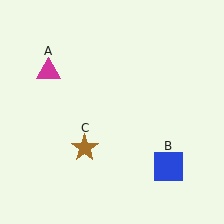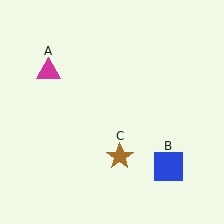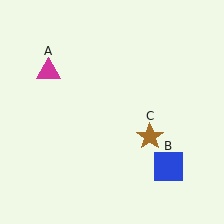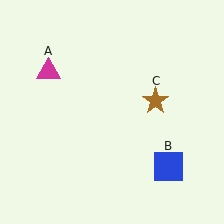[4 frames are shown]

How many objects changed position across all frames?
1 object changed position: brown star (object C).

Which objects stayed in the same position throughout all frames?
Magenta triangle (object A) and blue square (object B) remained stationary.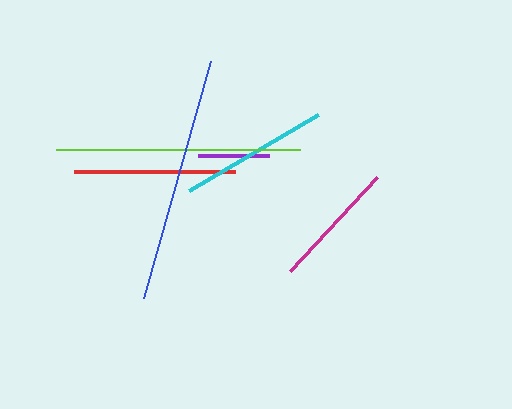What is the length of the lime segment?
The lime segment is approximately 244 pixels long.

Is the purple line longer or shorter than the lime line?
The lime line is longer than the purple line.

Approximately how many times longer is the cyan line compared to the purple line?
The cyan line is approximately 2.1 times the length of the purple line.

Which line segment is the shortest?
The purple line is the shortest at approximately 71 pixels.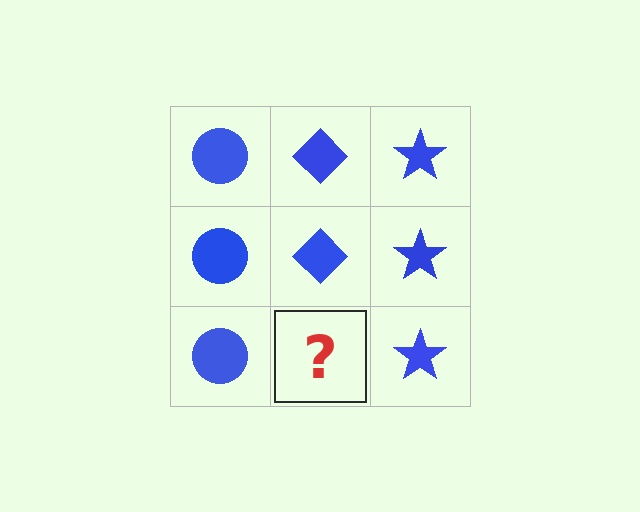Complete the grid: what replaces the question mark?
The question mark should be replaced with a blue diamond.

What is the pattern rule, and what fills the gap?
The rule is that each column has a consistent shape. The gap should be filled with a blue diamond.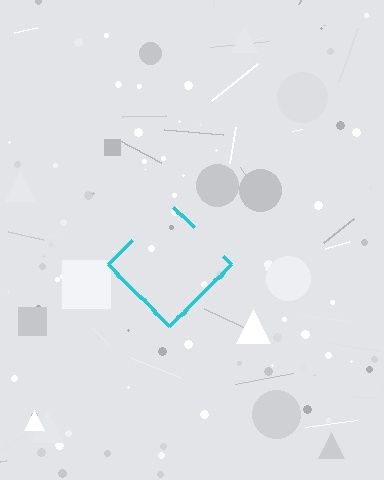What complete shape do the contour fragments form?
The contour fragments form a diamond.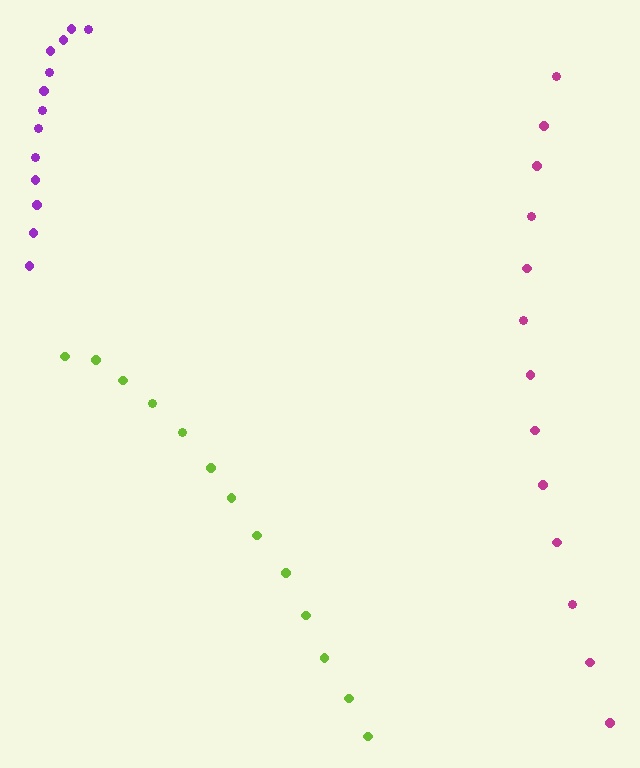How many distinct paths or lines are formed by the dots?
There are 3 distinct paths.